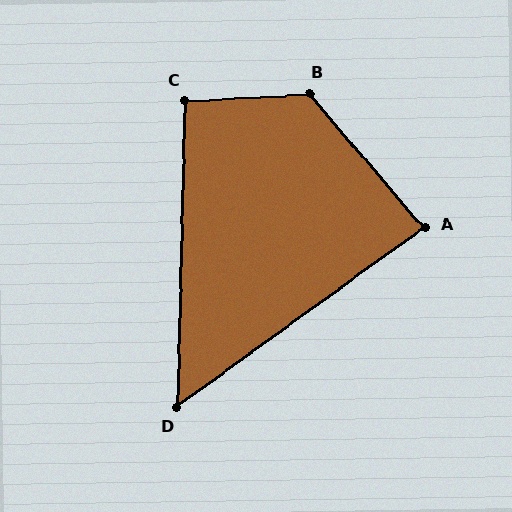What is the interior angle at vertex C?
Approximately 95 degrees (approximately right).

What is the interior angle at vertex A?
Approximately 85 degrees (approximately right).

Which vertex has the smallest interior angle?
D, at approximately 53 degrees.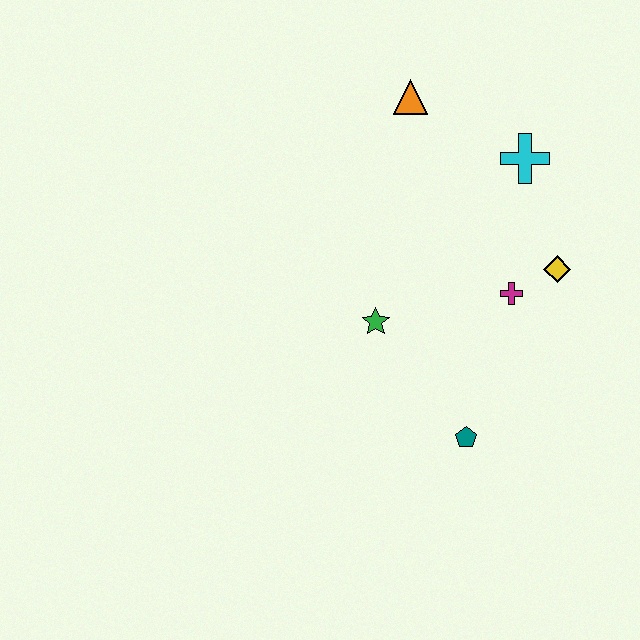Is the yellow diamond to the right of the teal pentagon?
Yes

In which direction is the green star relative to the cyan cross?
The green star is below the cyan cross.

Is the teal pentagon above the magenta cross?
No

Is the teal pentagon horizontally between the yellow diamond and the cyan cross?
No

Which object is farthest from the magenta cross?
The orange triangle is farthest from the magenta cross.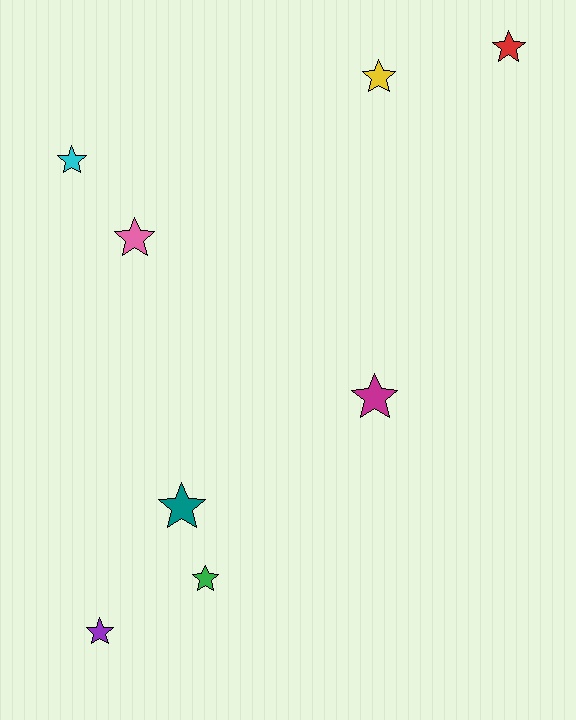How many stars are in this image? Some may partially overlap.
There are 8 stars.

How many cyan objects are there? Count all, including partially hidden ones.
There is 1 cyan object.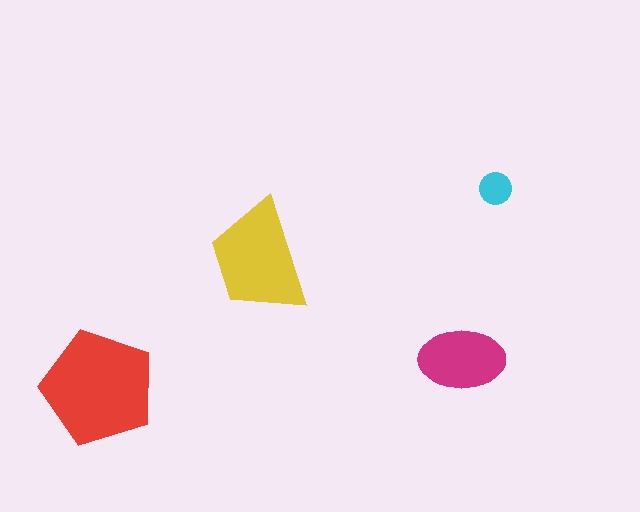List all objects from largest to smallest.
The red pentagon, the yellow trapezoid, the magenta ellipse, the cyan circle.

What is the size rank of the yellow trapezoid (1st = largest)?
2nd.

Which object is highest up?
The cyan circle is topmost.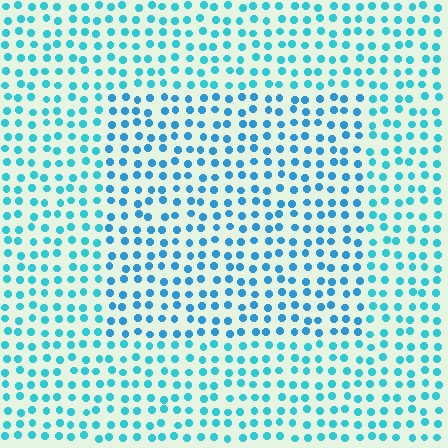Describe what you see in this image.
The image is filled with small cyan elements in a uniform arrangement. A rectangle-shaped region is visible where the elements are tinted to a slightly different hue, forming a subtle color boundary.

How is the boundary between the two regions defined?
The boundary is defined purely by a slight shift in hue (about 19 degrees). Spacing, size, and orientation are identical on both sides.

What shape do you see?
I see a rectangle.